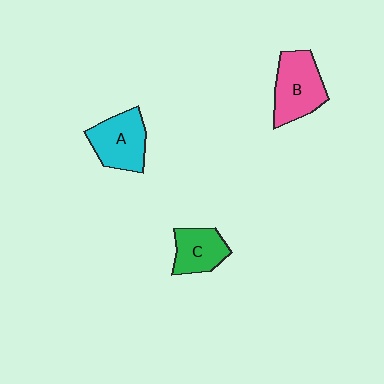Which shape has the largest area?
Shape B (pink).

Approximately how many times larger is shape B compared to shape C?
Approximately 1.4 times.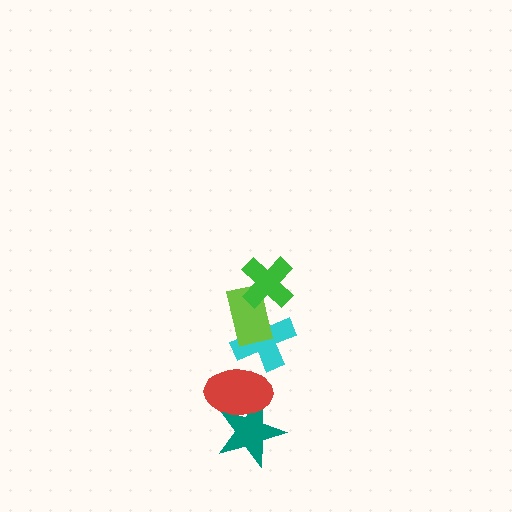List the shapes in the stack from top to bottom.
From top to bottom: the green cross, the lime rectangle, the cyan cross, the red ellipse, the teal star.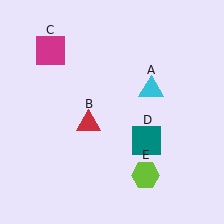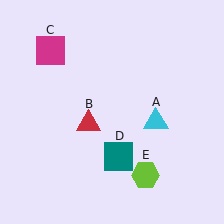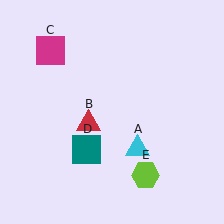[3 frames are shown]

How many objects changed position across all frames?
2 objects changed position: cyan triangle (object A), teal square (object D).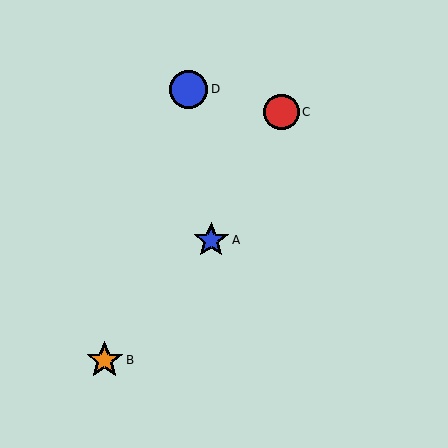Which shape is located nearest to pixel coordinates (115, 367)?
The orange star (labeled B) at (105, 360) is nearest to that location.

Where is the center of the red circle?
The center of the red circle is at (281, 112).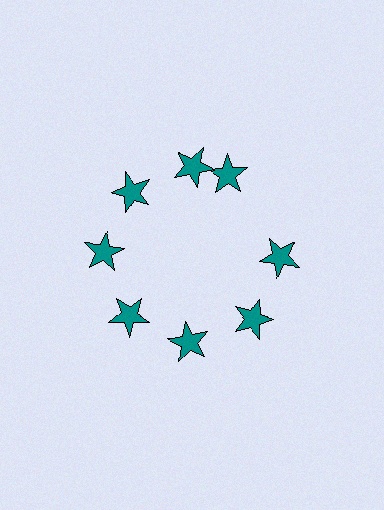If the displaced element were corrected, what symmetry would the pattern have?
It would have 8-fold rotational symmetry — the pattern would map onto itself every 45 degrees.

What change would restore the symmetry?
The symmetry would be restored by rotating it back into even spacing with its neighbors so that all 8 stars sit at equal angles and equal distance from the center.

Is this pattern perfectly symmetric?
No. The 8 teal stars are arranged in a ring, but one element near the 2 o'clock position is rotated out of alignment along the ring, breaking the 8-fold rotational symmetry.